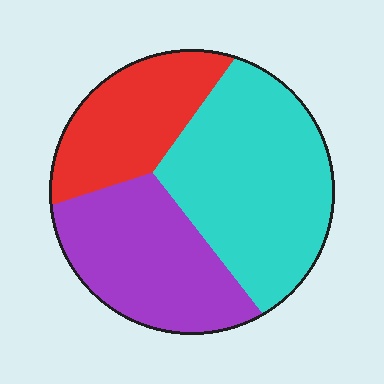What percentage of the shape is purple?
Purple takes up between a quarter and a half of the shape.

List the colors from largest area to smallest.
From largest to smallest: cyan, purple, red.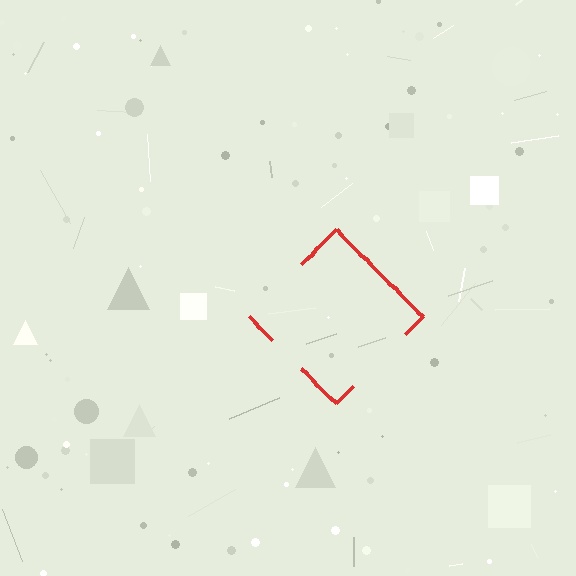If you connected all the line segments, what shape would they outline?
They would outline a diamond.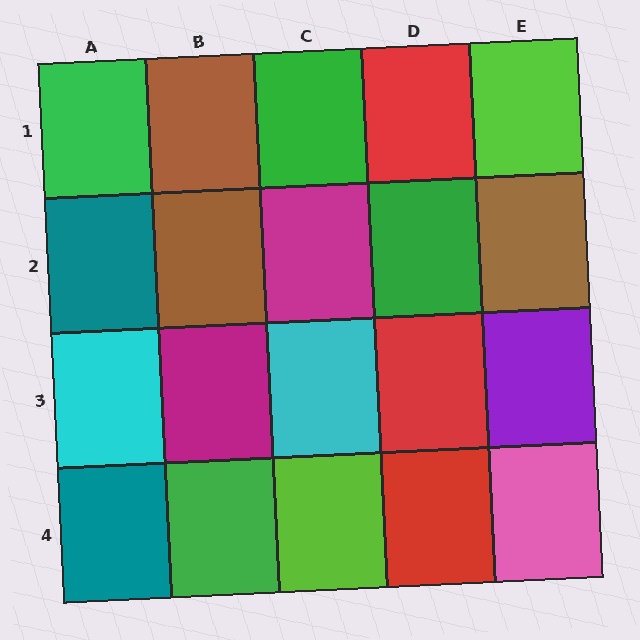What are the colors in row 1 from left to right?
Green, brown, green, red, lime.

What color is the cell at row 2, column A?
Teal.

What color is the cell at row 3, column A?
Cyan.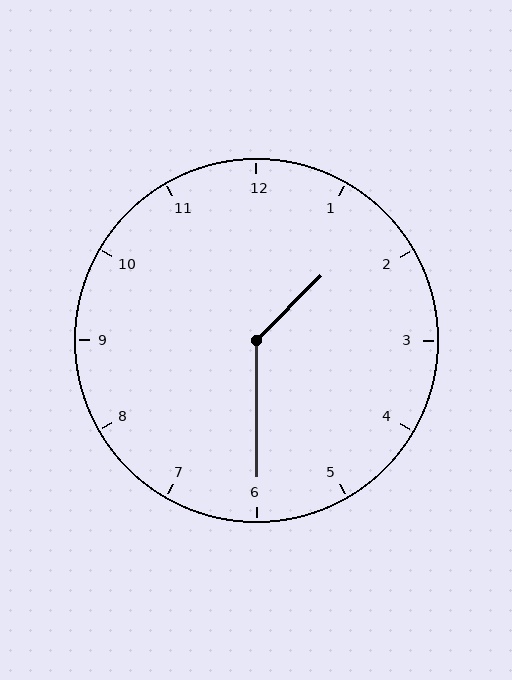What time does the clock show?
1:30.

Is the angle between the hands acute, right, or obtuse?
It is obtuse.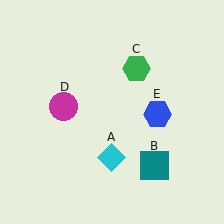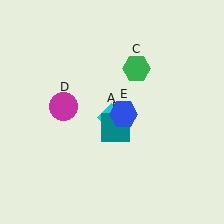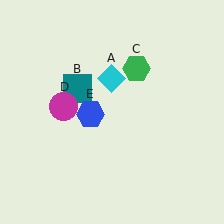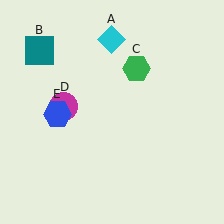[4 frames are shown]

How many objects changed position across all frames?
3 objects changed position: cyan diamond (object A), teal square (object B), blue hexagon (object E).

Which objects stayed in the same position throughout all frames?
Green hexagon (object C) and magenta circle (object D) remained stationary.